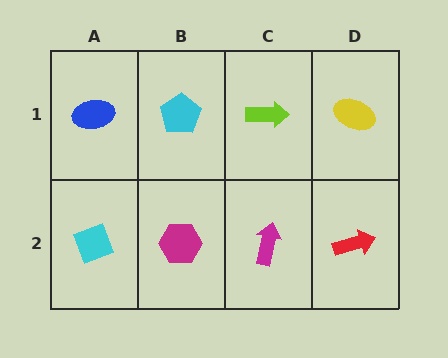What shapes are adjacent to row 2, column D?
A yellow ellipse (row 1, column D), a magenta arrow (row 2, column C).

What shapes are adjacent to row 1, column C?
A magenta arrow (row 2, column C), a cyan pentagon (row 1, column B), a yellow ellipse (row 1, column D).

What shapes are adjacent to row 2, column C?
A lime arrow (row 1, column C), a magenta hexagon (row 2, column B), a red arrow (row 2, column D).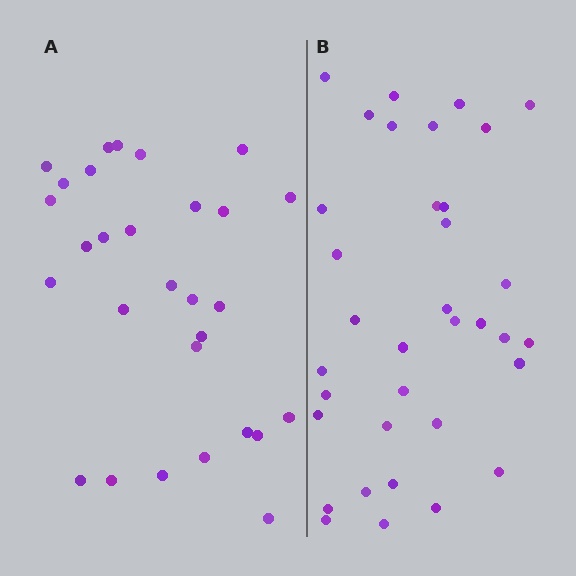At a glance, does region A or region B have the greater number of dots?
Region B (the right region) has more dots.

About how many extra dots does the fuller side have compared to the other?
Region B has about 6 more dots than region A.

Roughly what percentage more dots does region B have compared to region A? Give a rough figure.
About 20% more.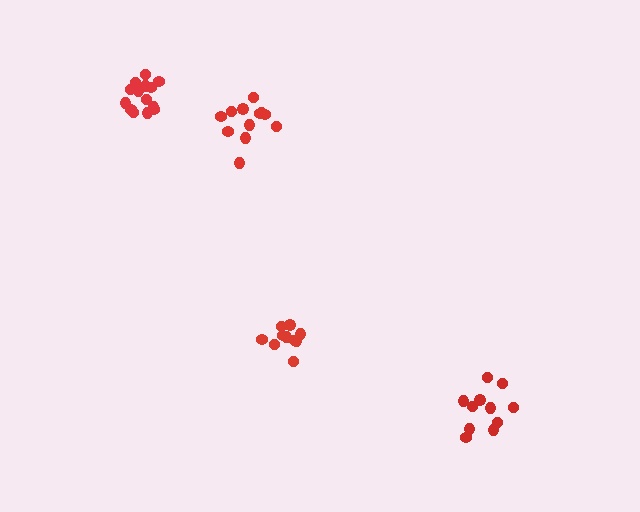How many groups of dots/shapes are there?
There are 4 groups.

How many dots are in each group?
Group 1: 12 dots, Group 2: 14 dots, Group 3: 11 dots, Group 4: 10 dots (47 total).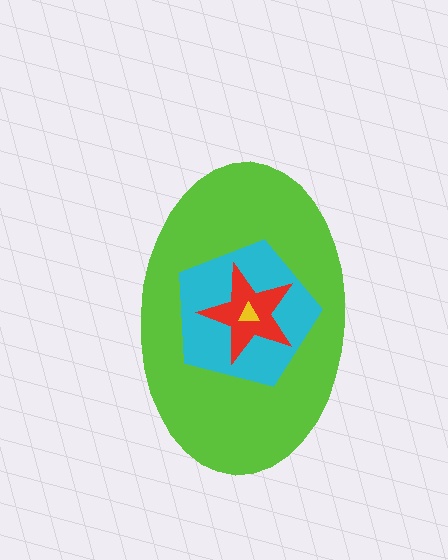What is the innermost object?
The yellow triangle.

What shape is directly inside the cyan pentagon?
The red star.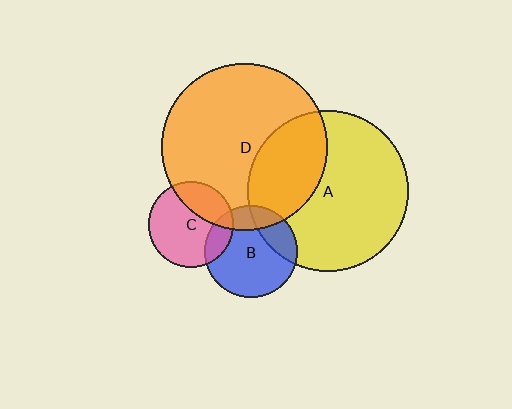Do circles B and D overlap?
Yes.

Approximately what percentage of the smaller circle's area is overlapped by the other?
Approximately 20%.